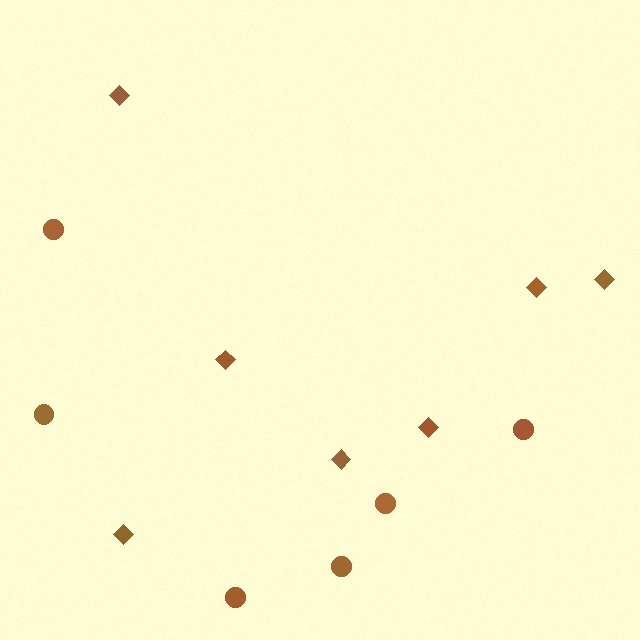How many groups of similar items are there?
There are 2 groups: one group of circles (6) and one group of diamonds (7).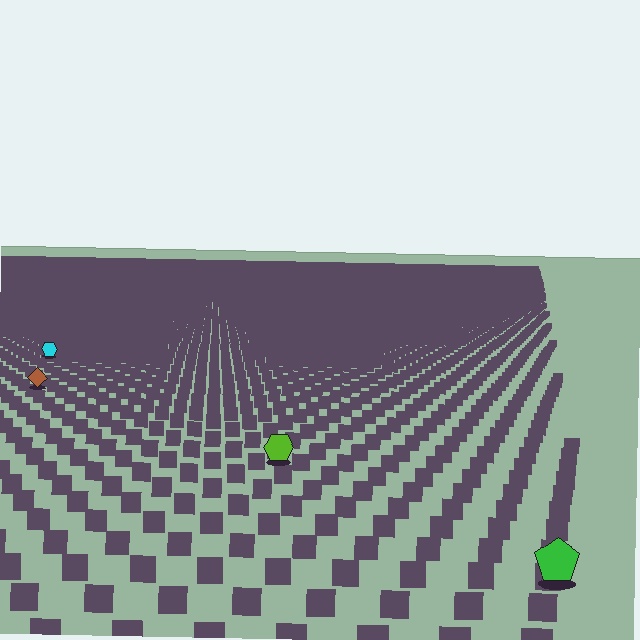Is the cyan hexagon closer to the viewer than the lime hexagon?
No. The lime hexagon is closer — you can tell from the texture gradient: the ground texture is coarser near it.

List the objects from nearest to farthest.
From nearest to farthest: the green pentagon, the lime hexagon, the brown diamond, the cyan hexagon.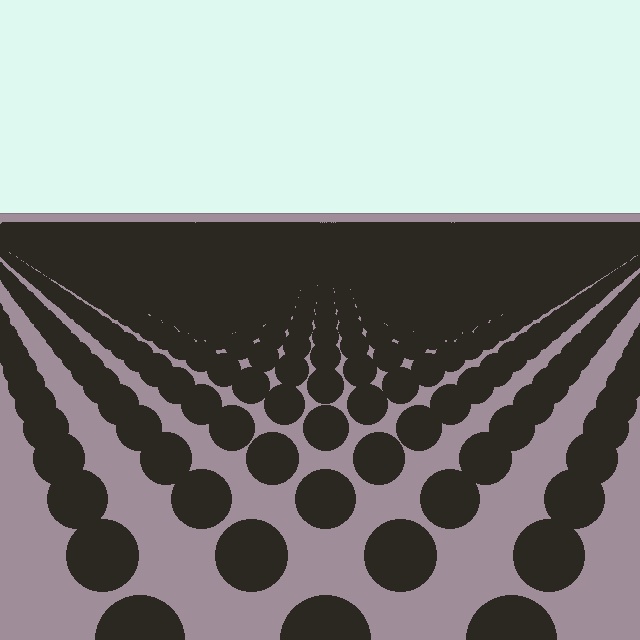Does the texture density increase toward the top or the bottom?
Density increases toward the top.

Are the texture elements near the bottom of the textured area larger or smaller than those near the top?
Larger. Near the bottom, elements are closer to the viewer and appear at a bigger on-screen size.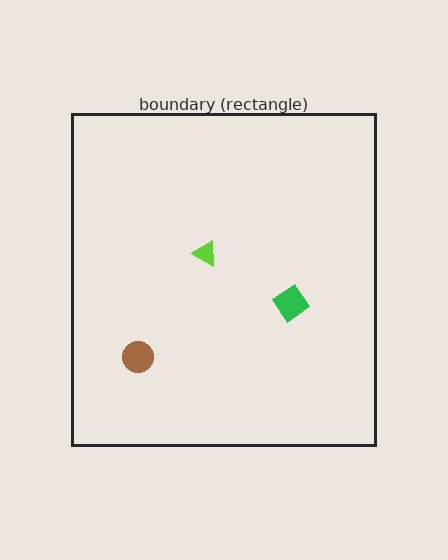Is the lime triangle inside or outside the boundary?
Inside.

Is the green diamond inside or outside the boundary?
Inside.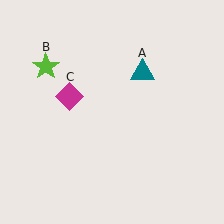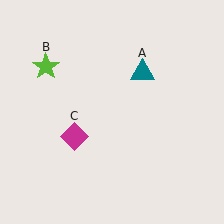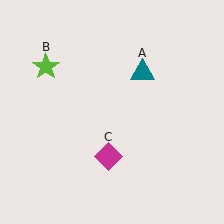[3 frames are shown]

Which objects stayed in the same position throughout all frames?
Teal triangle (object A) and lime star (object B) remained stationary.